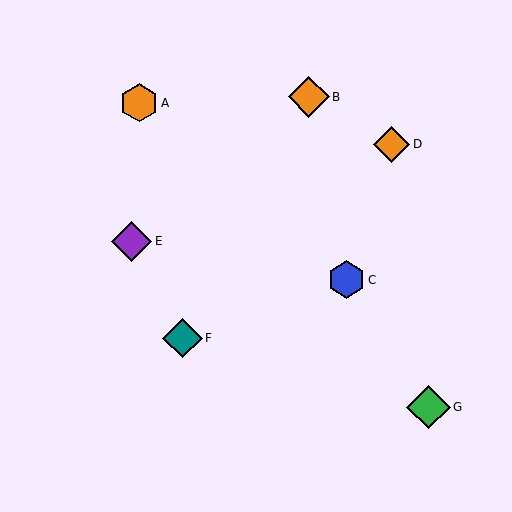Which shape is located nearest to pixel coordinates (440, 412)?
The green diamond (labeled G) at (429, 407) is nearest to that location.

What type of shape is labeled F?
Shape F is a teal diamond.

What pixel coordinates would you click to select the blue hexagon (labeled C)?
Click at (347, 280) to select the blue hexagon C.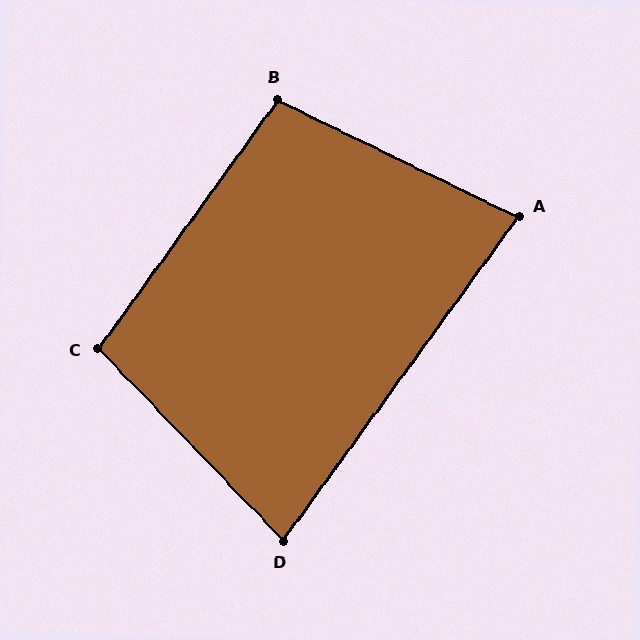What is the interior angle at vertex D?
Approximately 80 degrees (acute).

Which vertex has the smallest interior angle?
A, at approximately 80 degrees.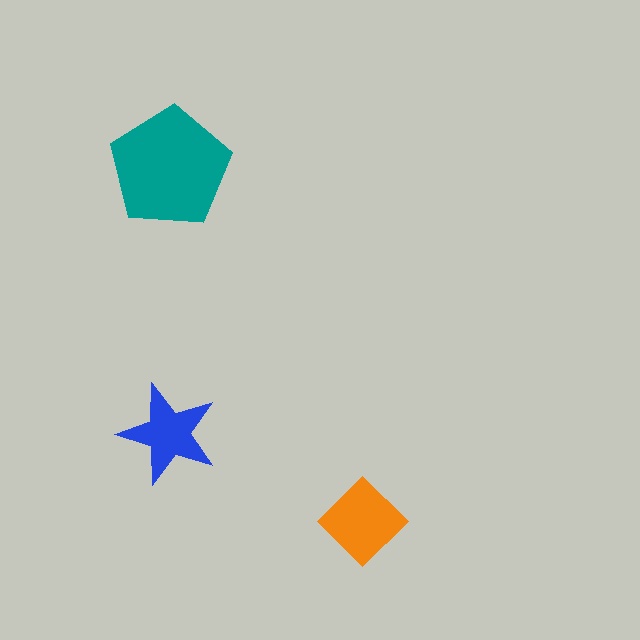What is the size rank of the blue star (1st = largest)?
3rd.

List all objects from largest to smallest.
The teal pentagon, the orange diamond, the blue star.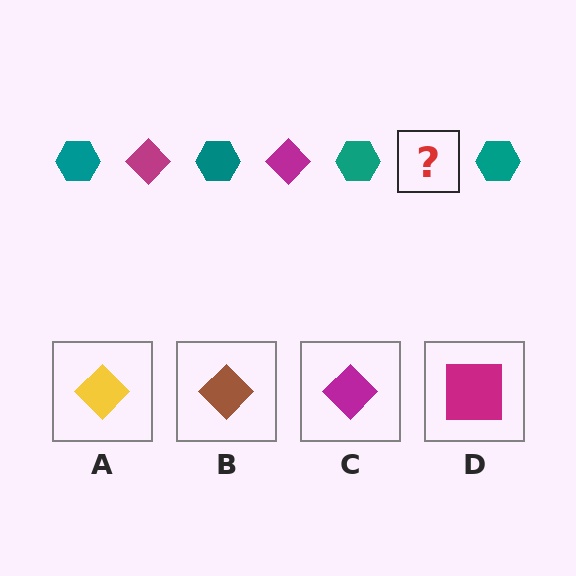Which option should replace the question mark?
Option C.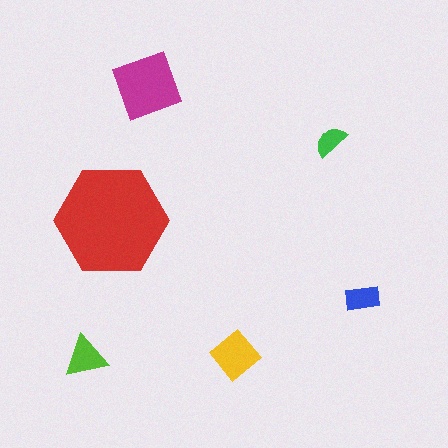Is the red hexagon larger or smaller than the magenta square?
Larger.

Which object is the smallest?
The green semicircle.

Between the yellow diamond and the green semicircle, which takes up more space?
The yellow diamond.